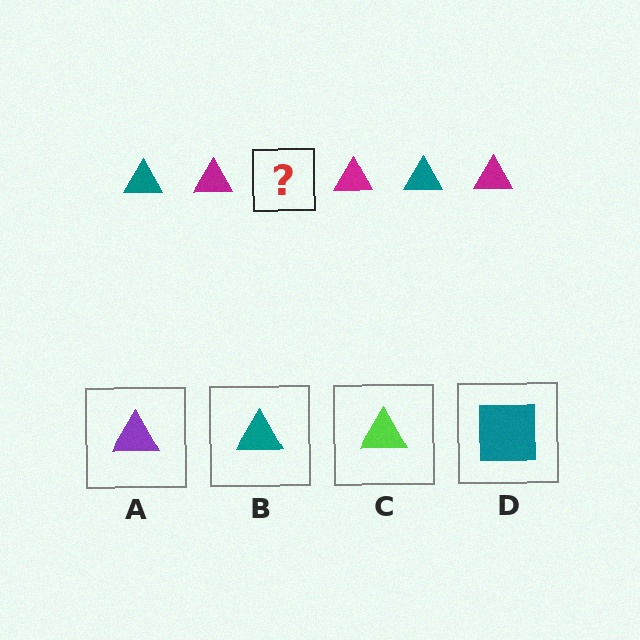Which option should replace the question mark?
Option B.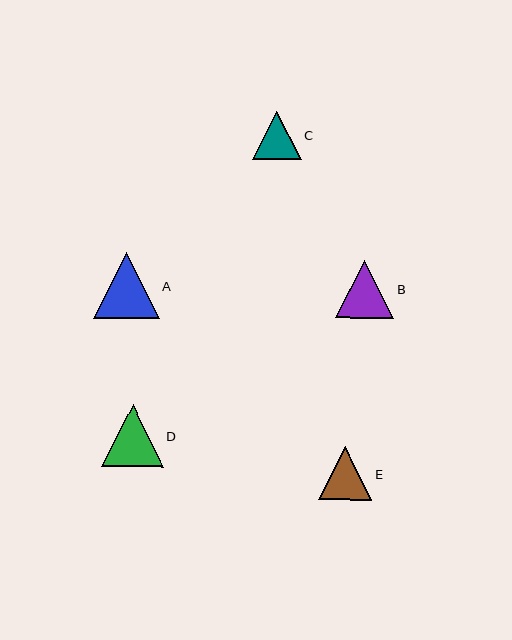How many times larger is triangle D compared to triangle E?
Triangle D is approximately 1.2 times the size of triangle E.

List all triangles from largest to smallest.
From largest to smallest: A, D, B, E, C.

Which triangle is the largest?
Triangle A is the largest with a size of approximately 66 pixels.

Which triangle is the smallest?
Triangle C is the smallest with a size of approximately 48 pixels.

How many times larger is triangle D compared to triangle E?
Triangle D is approximately 1.2 times the size of triangle E.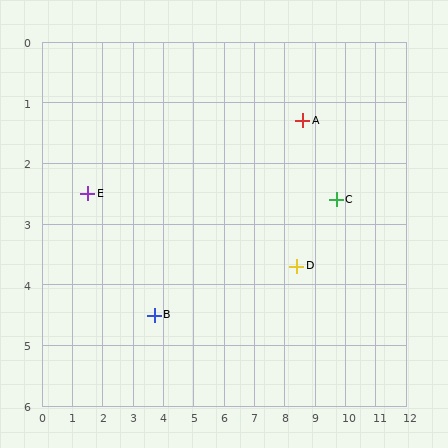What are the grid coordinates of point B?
Point B is at approximately (3.7, 4.5).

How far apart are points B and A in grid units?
Points B and A are about 5.9 grid units apart.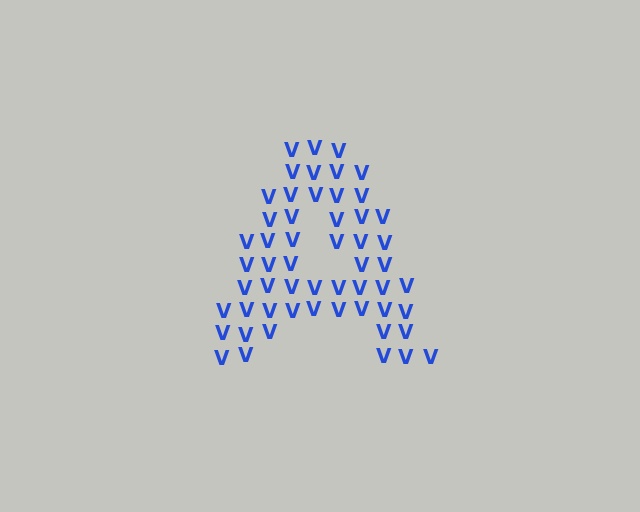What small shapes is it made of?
It is made of small letter V's.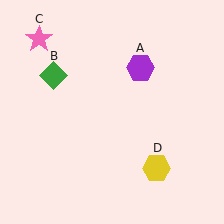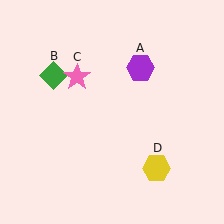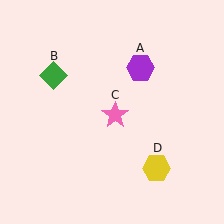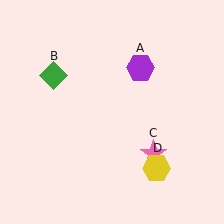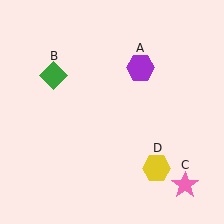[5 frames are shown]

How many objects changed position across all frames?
1 object changed position: pink star (object C).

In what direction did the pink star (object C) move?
The pink star (object C) moved down and to the right.